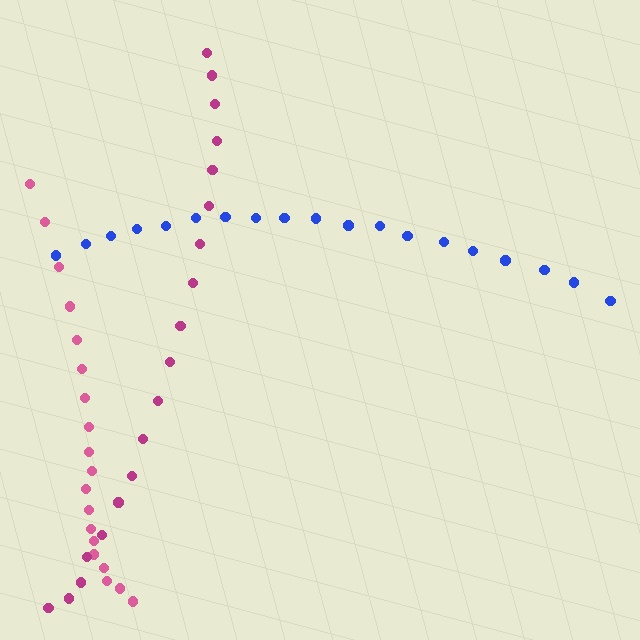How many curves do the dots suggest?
There are 3 distinct paths.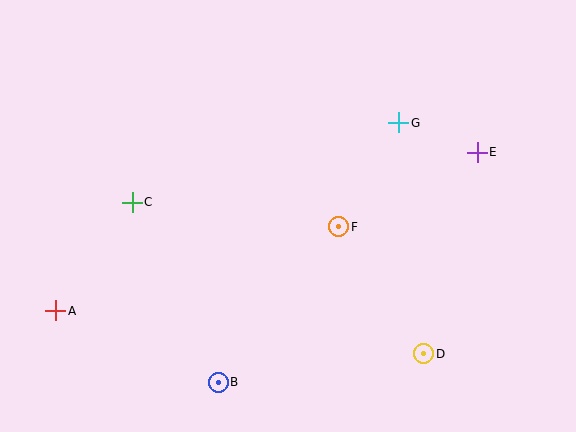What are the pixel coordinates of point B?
Point B is at (218, 382).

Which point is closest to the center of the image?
Point F at (339, 227) is closest to the center.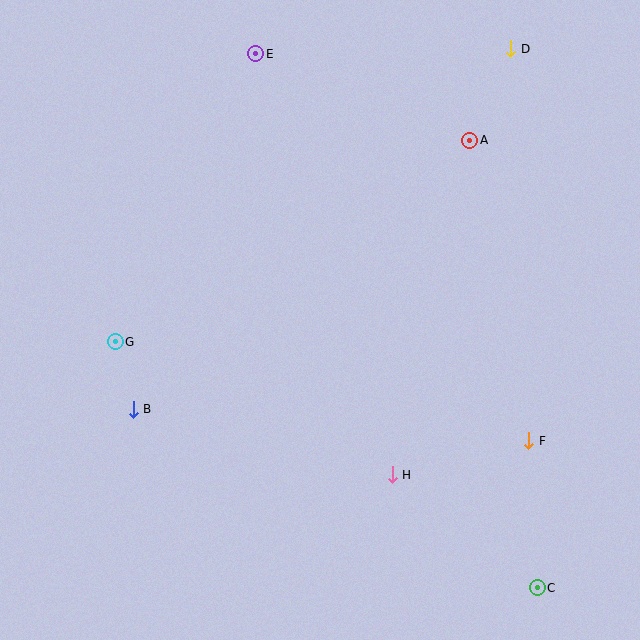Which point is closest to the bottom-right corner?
Point C is closest to the bottom-right corner.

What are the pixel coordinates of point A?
Point A is at (470, 140).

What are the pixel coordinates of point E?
Point E is at (256, 54).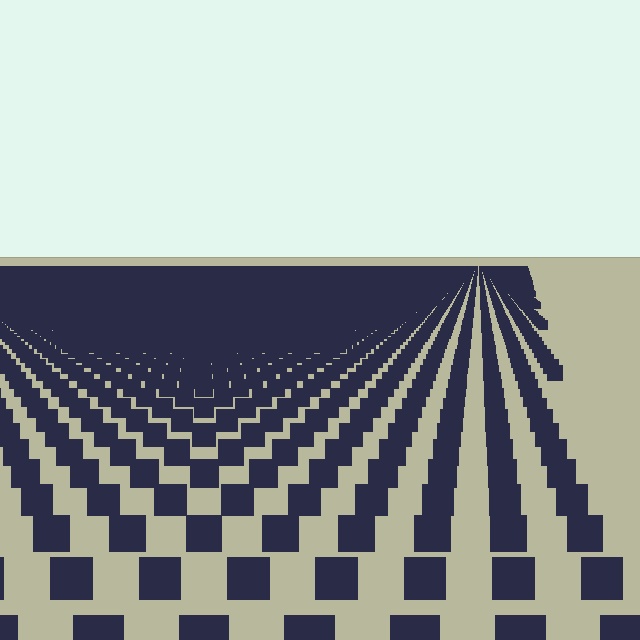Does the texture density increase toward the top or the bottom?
Density increases toward the top.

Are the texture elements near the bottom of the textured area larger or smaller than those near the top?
Larger. Near the bottom, elements are closer to the viewer and appear at a bigger on-screen size.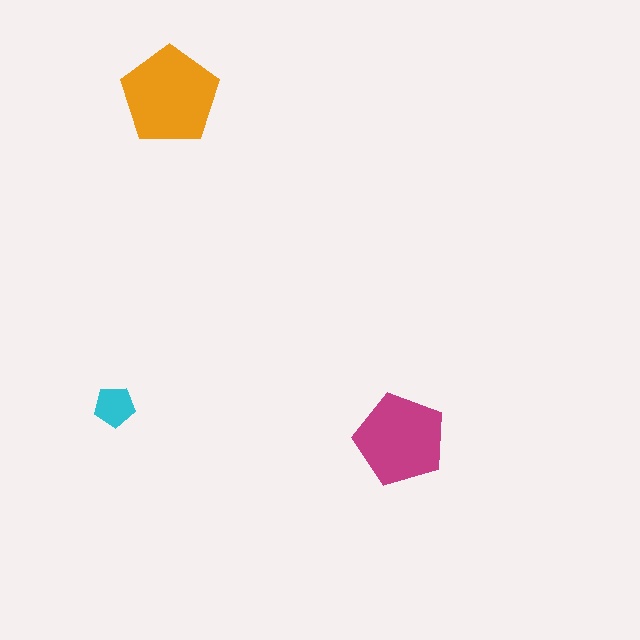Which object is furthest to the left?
The cyan pentagon is leftmost.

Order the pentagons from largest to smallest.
the orange one, the magenta one, the cyan one.